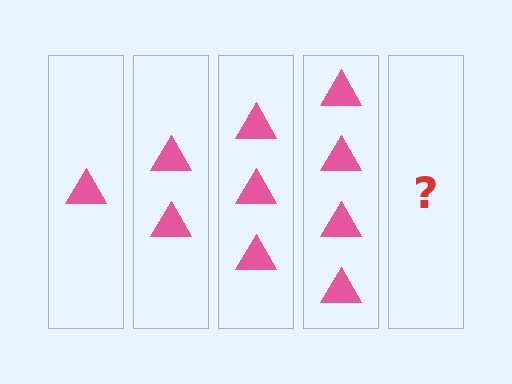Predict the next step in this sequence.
The next step is 5 triangles.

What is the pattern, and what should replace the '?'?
The pattern is that each step adds one more triangle. The '?' should be 5 triangles.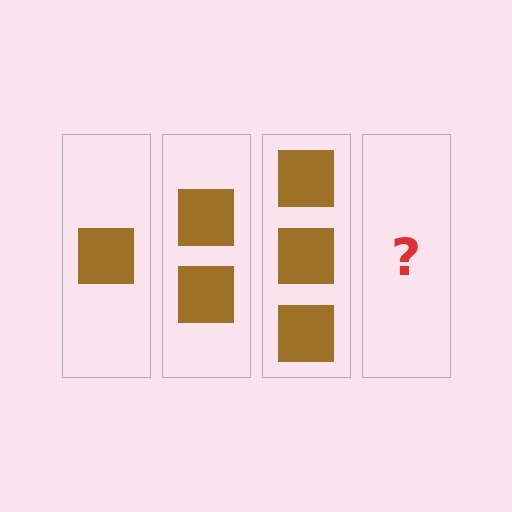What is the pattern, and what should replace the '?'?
The pattern is that each step adds one more square. The '?' should be 4 squares.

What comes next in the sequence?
The next element should be 4 squares.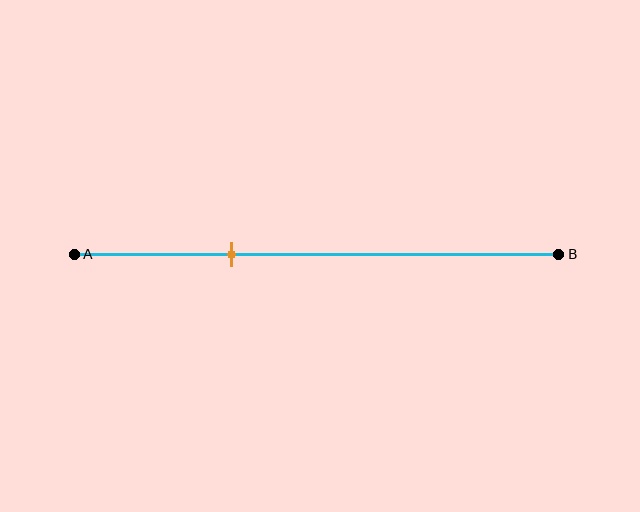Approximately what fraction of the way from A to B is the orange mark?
The orange mark is approximately 30% of the way from A to B.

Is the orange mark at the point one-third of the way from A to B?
Yes, the mark is approximately at the one-third point.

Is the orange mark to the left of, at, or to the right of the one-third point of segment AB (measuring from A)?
The orange mark is approximately at the one-third point of segment AB.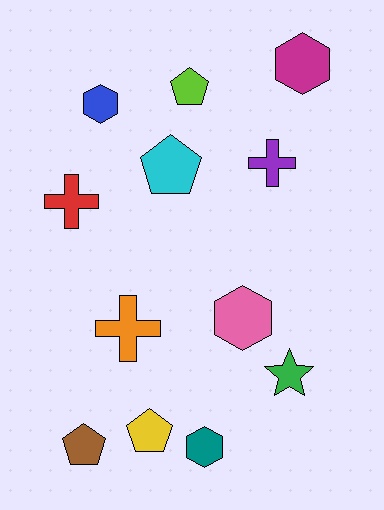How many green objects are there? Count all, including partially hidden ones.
There is 1 green object.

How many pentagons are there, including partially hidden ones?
There are 4 pentagons.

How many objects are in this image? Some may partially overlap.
There are 12 objects.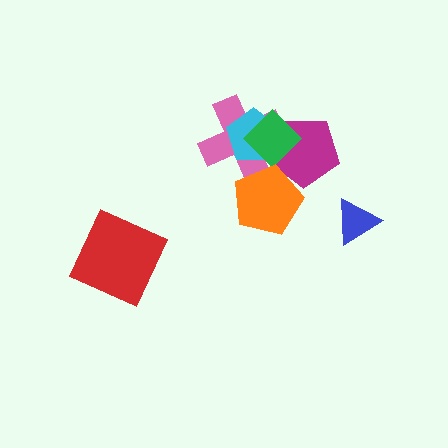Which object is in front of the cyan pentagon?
The green diamond is in front of the cyan pentagon.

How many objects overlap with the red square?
0 objects overlap with the red square.